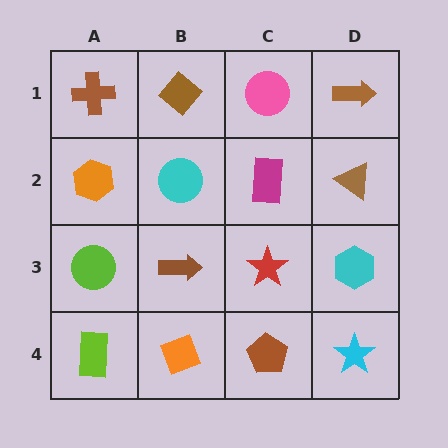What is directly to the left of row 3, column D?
A red star.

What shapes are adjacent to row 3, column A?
An orange hexagon (row 2, column A), a lime rectangle (row 4, column A), a brown arrow (row 3, column B).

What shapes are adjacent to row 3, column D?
A brown triangle (row 2, column D), a cyan star (row 4, column D), a red star (row 3, column C).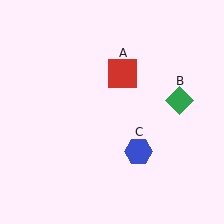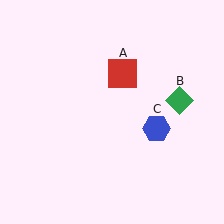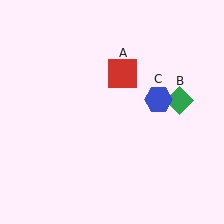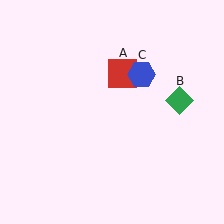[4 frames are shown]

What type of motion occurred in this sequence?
The blue hexagon (object C) rotated counterclockwise around the center of the scene.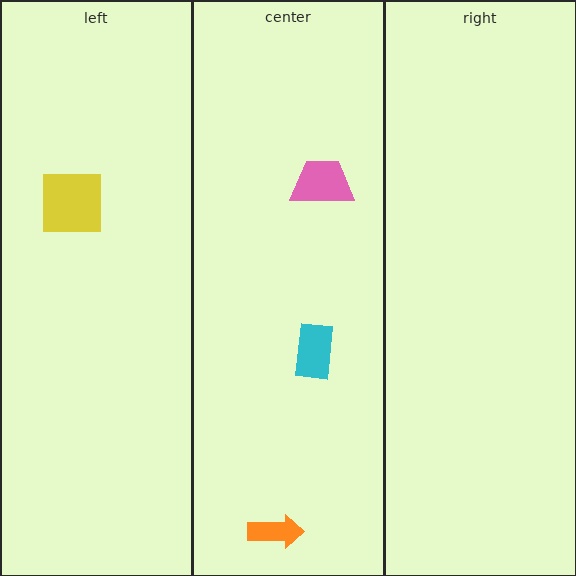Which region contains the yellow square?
The left region.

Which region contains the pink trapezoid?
The center region.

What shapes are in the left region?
The yellow square.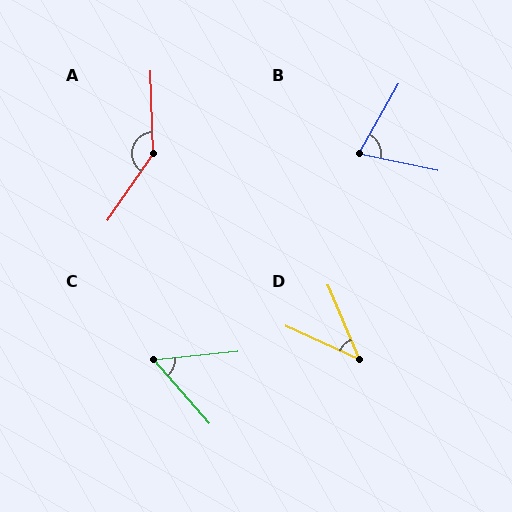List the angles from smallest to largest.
D (42°), C (55°), B (72°), A (144°).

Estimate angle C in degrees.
Approximately 55 degrees.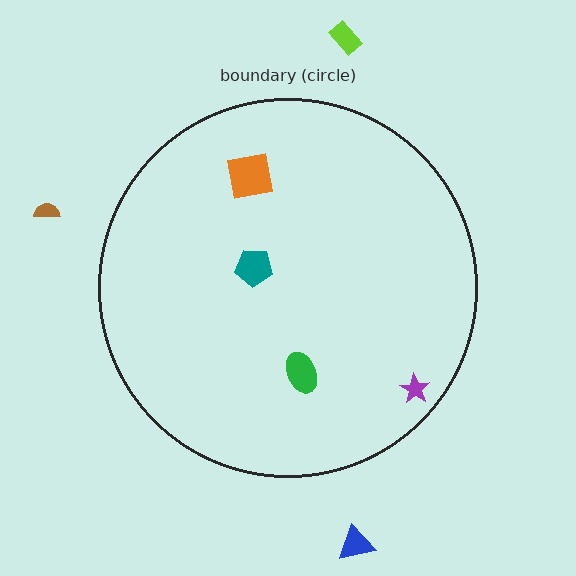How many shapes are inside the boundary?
4 inside, 3 outside.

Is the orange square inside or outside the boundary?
Inside.